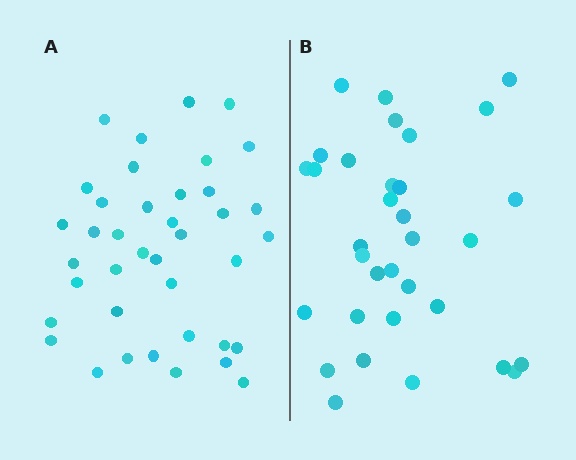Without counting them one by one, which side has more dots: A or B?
Region A (the left region) has more dots.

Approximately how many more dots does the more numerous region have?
Region A has about 6 more dots than region B.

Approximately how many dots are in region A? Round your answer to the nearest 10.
About 40 dots. (The exact count is 39, which rounds to 40.)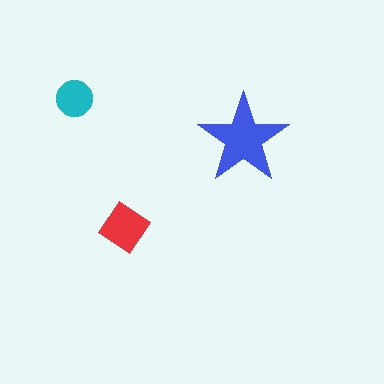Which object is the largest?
The blue star.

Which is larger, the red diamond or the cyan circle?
The red diamond.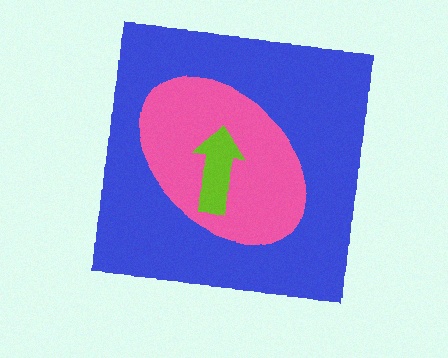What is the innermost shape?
The lime arrow.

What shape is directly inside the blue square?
The pink ellipse.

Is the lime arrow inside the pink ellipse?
Yes.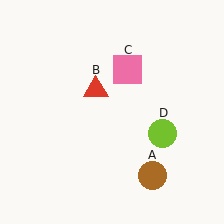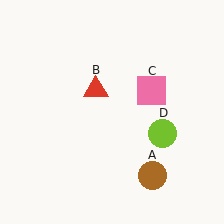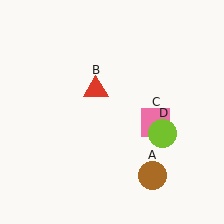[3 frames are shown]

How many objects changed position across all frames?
1 object changed position: pink square (object C).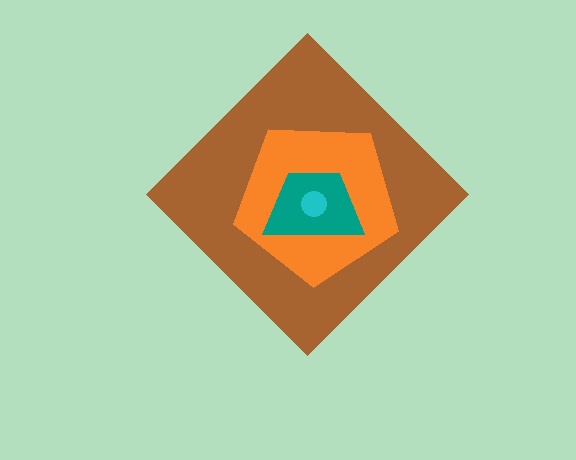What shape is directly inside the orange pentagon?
The teal trapezoid.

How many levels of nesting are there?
4.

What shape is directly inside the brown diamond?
The orange pentagon.